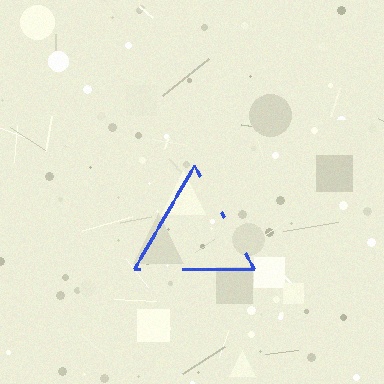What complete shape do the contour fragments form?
The contour fragments form a triangle.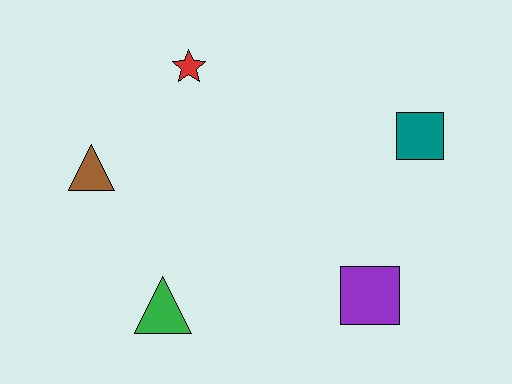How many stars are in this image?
There is 1 star.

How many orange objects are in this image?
There are no orange objects.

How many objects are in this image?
There are 5 objects.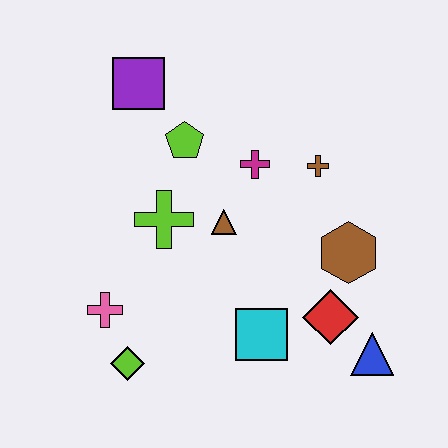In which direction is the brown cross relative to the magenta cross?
The brown cross is to the right of the magenta cross.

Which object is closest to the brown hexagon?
The red diamond is closest to the brown hexagon.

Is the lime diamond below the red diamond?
Yes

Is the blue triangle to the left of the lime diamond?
No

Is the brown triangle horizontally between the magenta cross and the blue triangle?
No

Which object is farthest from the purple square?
The blue triangle is farthest from the purple square.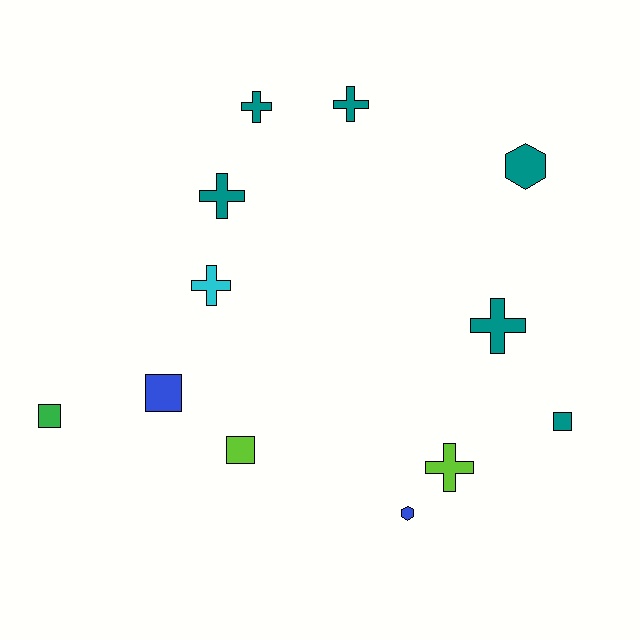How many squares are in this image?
There are 4 squares.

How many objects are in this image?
There are 12 objects.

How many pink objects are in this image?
There are no pink objects.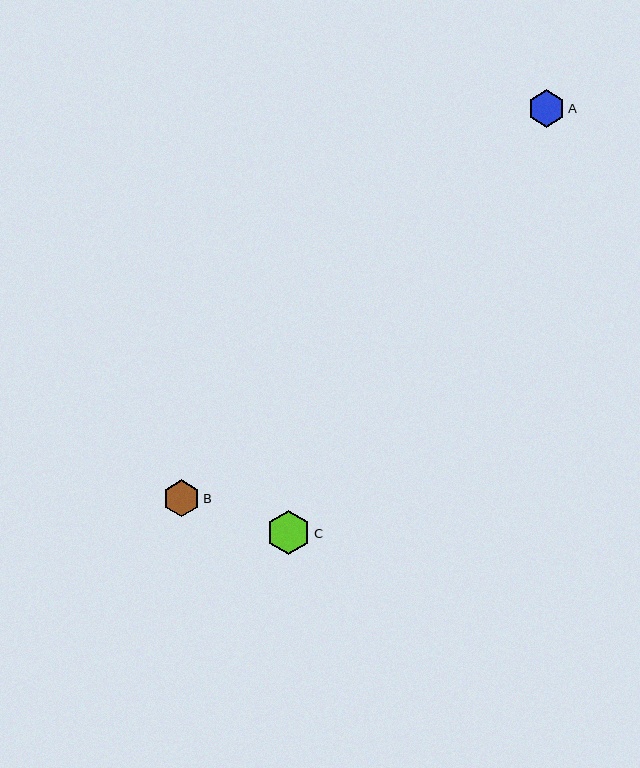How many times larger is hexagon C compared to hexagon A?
Hexagon C is approximately 1.2 times the size of hexagon A.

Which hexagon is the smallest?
Hexagon B is the smallest with a size of approximately 37 pixels.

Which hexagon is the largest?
Hexagon C is the largest with a size of approximately 44 pixels.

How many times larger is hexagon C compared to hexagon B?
Hexagon C is approximately 1.2 times the size of hexagon B.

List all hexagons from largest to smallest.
From largest to smallest: C, A, B.